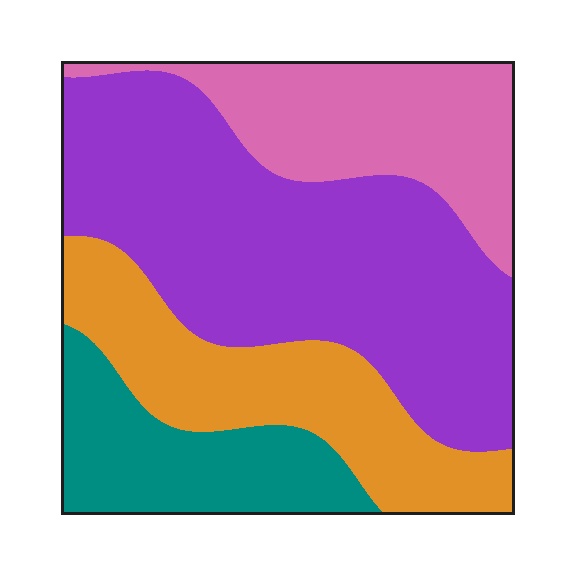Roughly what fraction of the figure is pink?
Pink takes up about one fifth (1/5) of the figure.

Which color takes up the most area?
Purple, at roughly 45%.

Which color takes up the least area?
Teal, at roughly 15%.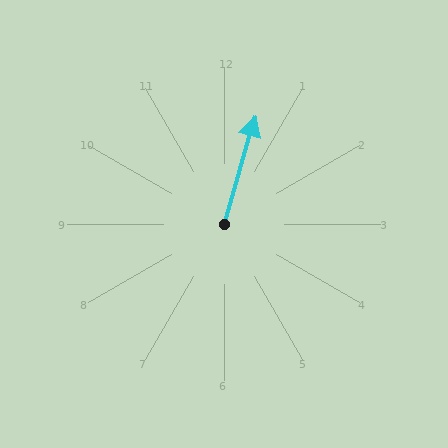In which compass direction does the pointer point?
North.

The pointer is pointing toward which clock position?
Roughly 1 o'clock.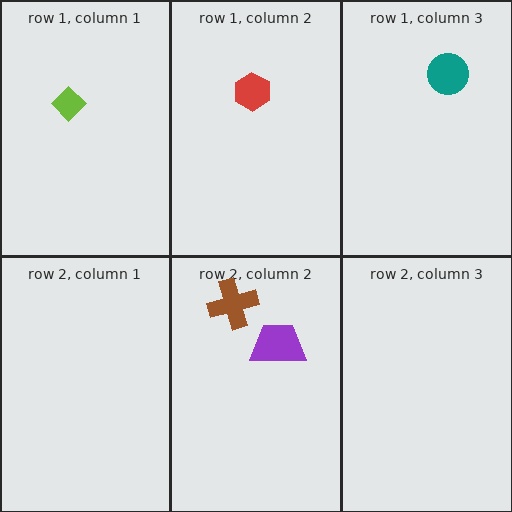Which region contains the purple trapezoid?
The row 2, column 2 region.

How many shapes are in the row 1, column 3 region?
1.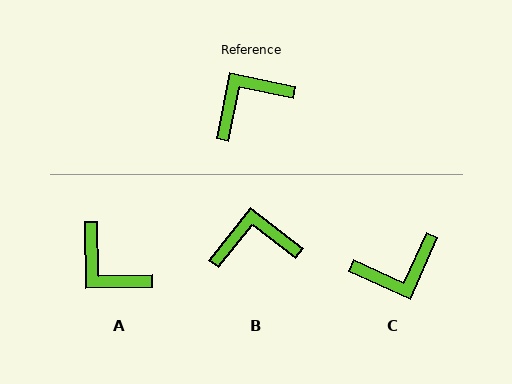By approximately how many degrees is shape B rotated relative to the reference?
Approximately 27 degrees clockwise.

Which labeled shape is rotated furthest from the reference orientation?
C, about 167 degrees away.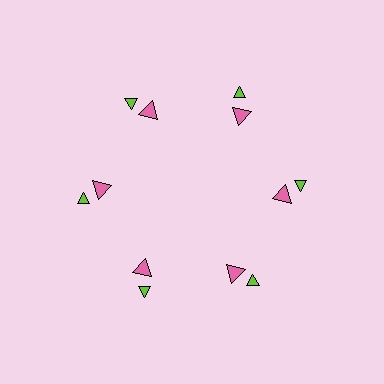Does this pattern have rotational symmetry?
Yes, this pattern has 6-fold rotational symmetry. It looks the same after rotating 60 degrees around the center.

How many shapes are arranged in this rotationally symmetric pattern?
There are 12 shapes, arranged in 6 groups of 2.